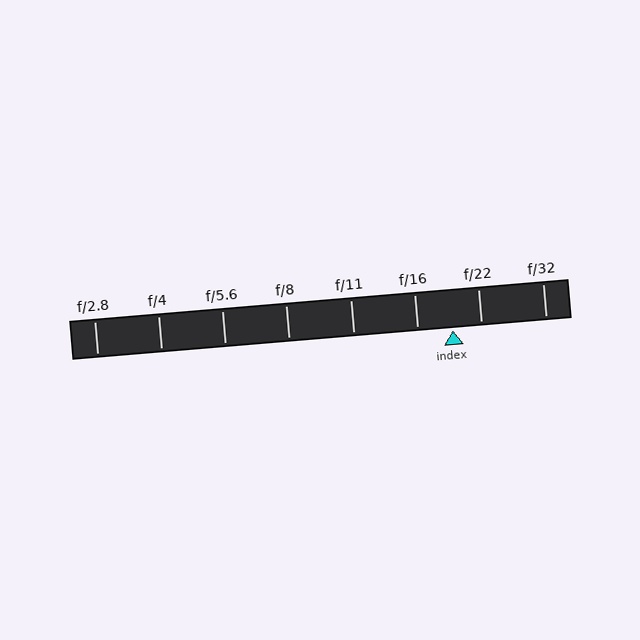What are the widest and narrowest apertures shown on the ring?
The widest aperture shown is f/2.8 and the narrowest is f/32.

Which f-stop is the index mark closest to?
The index mark is closest to f/22.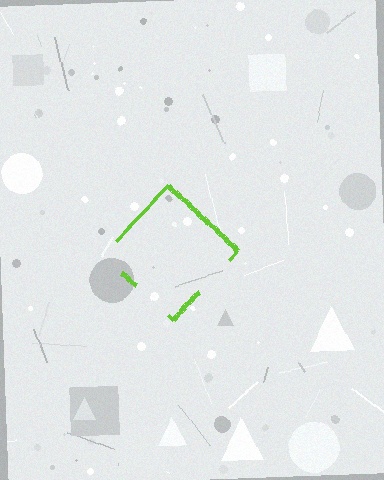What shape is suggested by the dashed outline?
The dashed outline suggests a diamond.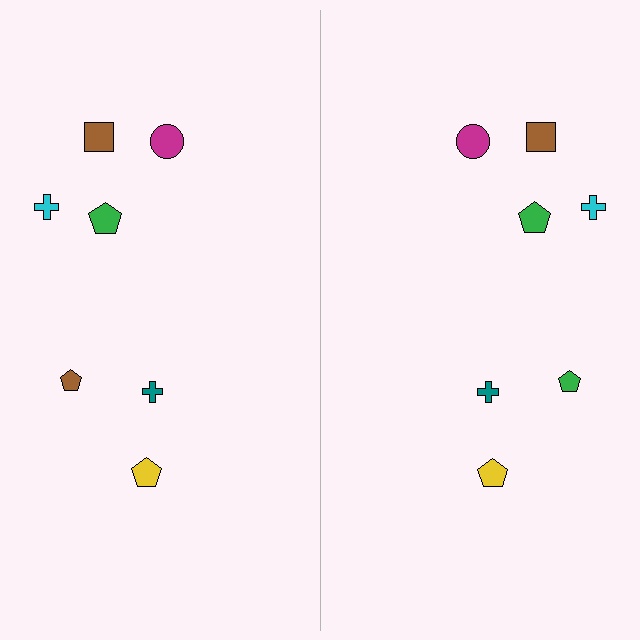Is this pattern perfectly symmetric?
No, the pattern is not perfectly symmetric. The green pentagon on the right side breaks the symmetry — its mirror counterpart is brown.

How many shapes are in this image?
There are 14 shapes in this image.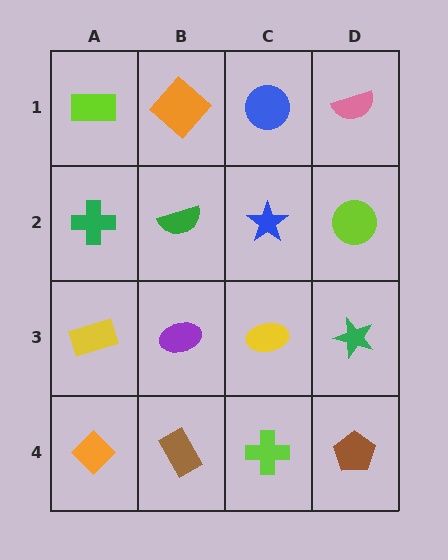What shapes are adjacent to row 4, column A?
A yellow rectangle (row 3, column A), a brown rectangle (row 4, column B).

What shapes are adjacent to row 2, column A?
A lime rectangle (row 1, column A), a yellow rectangle (row 3, column A), a green semicircle (row 2, column B).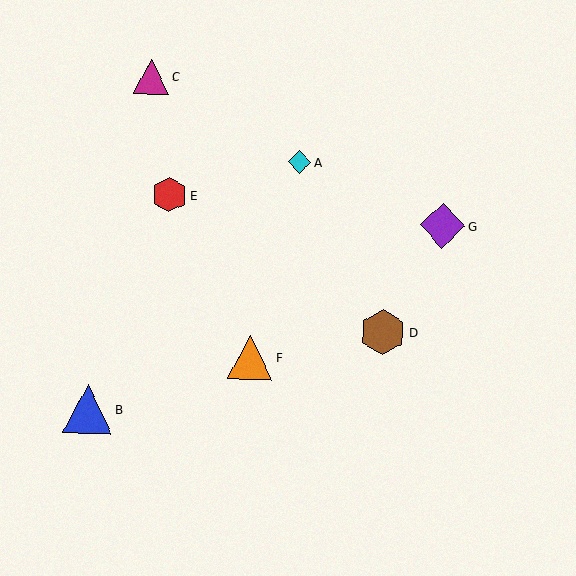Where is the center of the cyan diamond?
The center of the cyan diamond is at (299, 162).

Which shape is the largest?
The blue triangle (labeled B) is the largest.